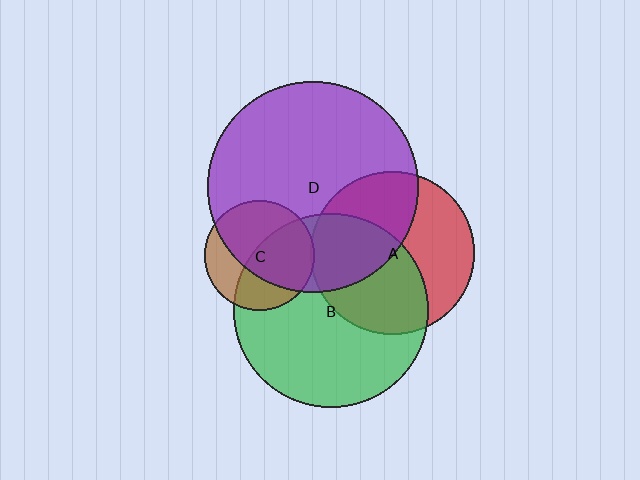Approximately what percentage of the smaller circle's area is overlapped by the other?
Approximately 5%.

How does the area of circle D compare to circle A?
Approximately 1.7 times.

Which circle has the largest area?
Circle D (purple).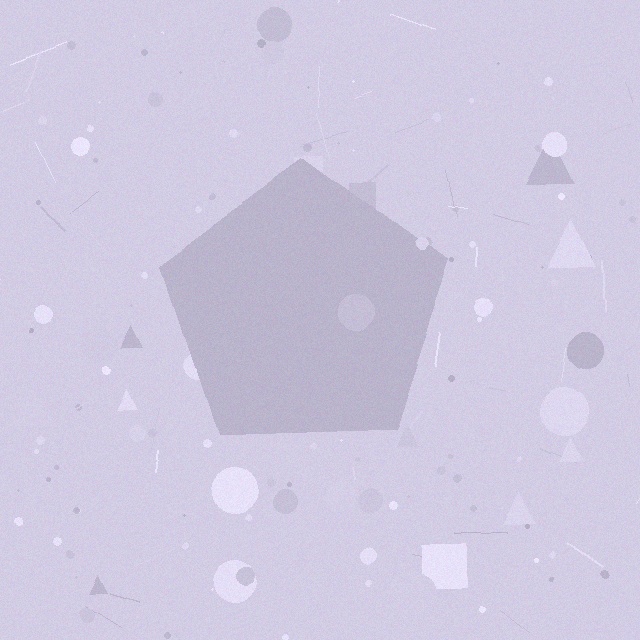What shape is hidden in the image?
A pentagon is hidden in the image.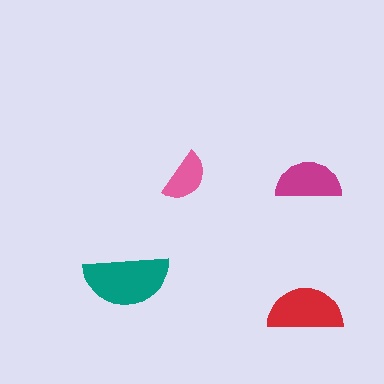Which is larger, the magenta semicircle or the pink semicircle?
The magenta one.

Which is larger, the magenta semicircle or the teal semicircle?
The teal one.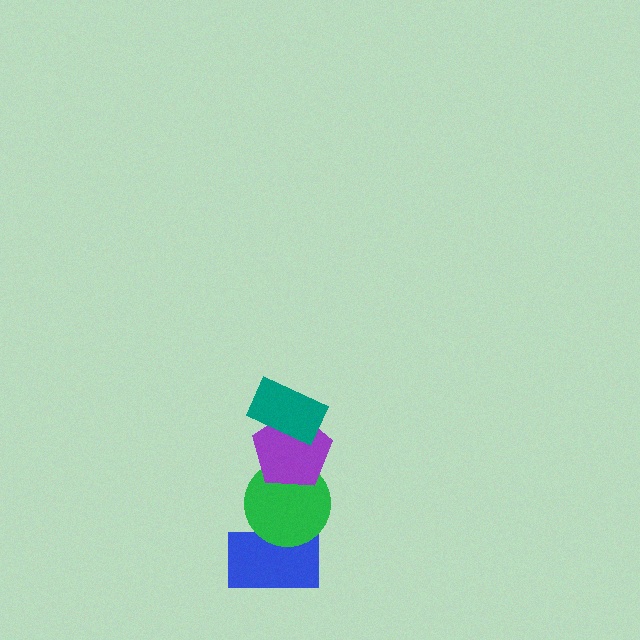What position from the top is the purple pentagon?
The purple pentagon is 2nd from the top.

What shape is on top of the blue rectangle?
The green circle is on top of the blue rectangle.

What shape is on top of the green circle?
The purple pentagon is on top of the green circle.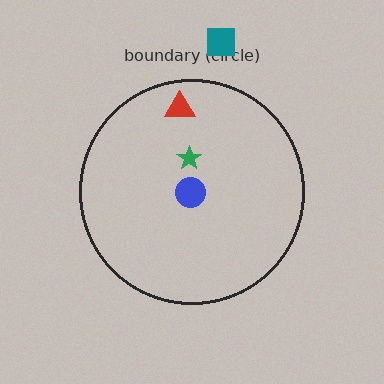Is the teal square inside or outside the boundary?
Outside.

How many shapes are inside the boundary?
3 inside, 1 outside.